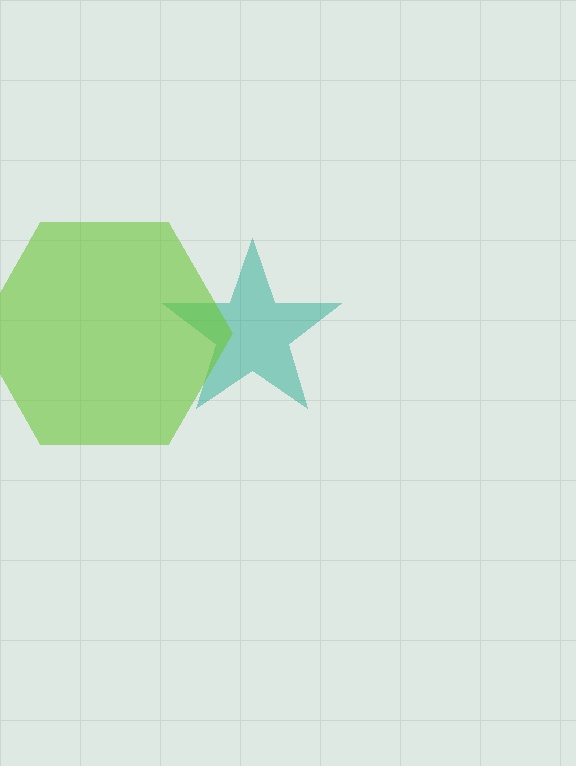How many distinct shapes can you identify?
There are 2 distinct shapes: a teal star, a lime hexagon.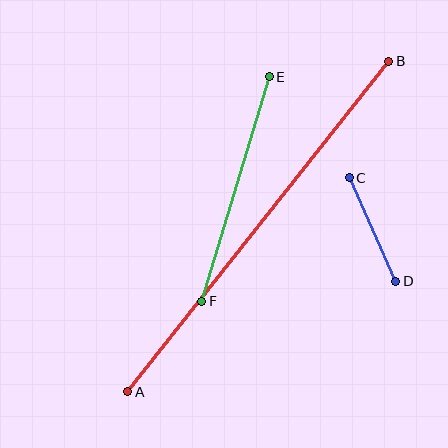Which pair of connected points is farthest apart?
Points A and B are farthest apart.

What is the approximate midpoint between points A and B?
The midpoint is at approximately (258, 227) pixels.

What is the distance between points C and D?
The distance is approximately 113 pixels.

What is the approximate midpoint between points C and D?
The midpoint is at approximately (373, 229) pixels.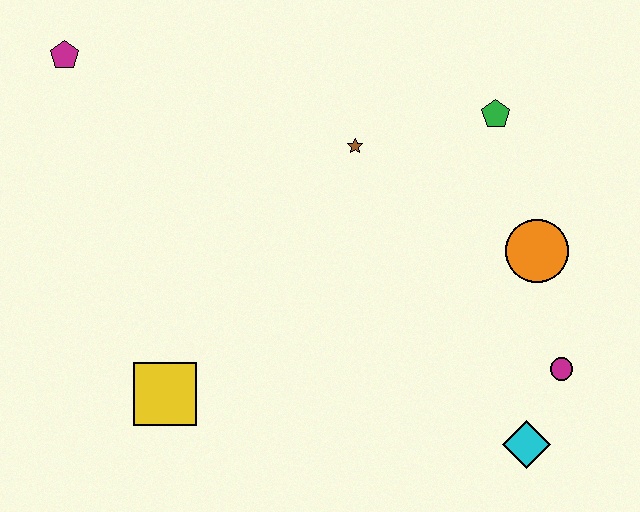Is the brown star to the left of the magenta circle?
Yes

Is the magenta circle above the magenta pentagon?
No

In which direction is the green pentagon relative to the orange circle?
The green pentagon is above the orange circle.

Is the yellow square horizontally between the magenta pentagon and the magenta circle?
Yes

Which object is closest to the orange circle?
The magenta circle is closest to the orange circle.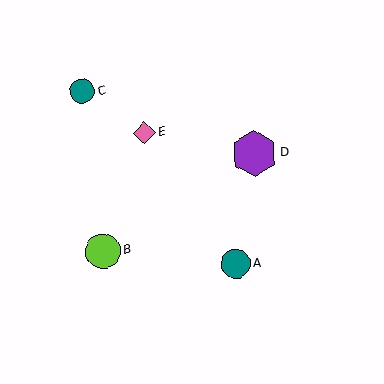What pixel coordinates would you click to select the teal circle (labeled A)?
Click at (236, 264) to select the teal circle A.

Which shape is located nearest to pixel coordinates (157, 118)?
The pink diamond (labeled E) at (144, 133) is nearest to that location.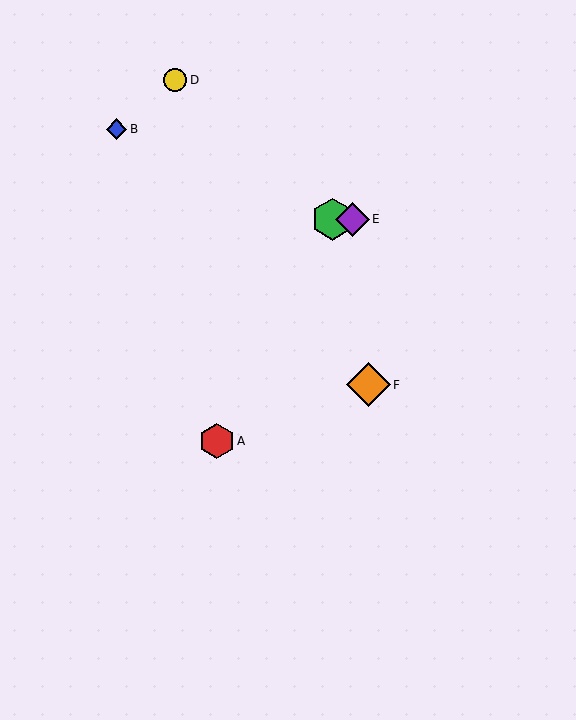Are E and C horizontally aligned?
Yes, both are at y≈219.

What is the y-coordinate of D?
Object D is at y≈80.